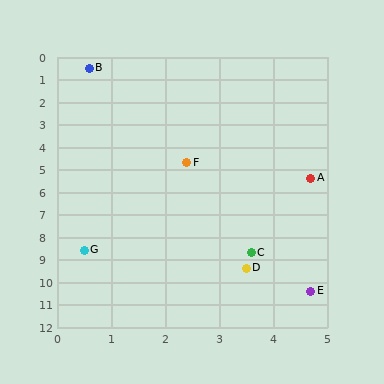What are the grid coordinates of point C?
Point C is at approximately (3.6, 8.7).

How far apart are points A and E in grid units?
Points A and E are about 5.0 grid units apart.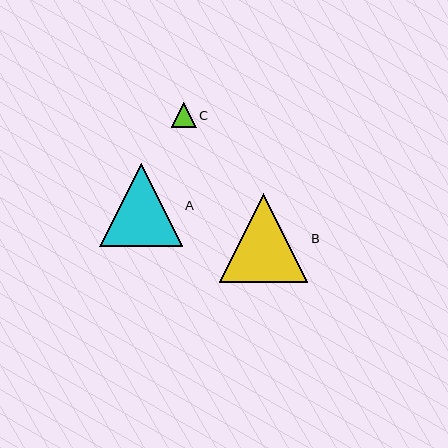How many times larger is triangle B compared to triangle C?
Triangle B is approximately 3.5 times the size of triangle C.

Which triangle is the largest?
Triangle B is the largest with a size of approximately 89 pixels.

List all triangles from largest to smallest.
From largest to smallest: B, A, C.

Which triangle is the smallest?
Triangle C is the smallest with a size of approximately 25 pixels.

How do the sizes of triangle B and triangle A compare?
Triangle B and triangle A are approximately the same size.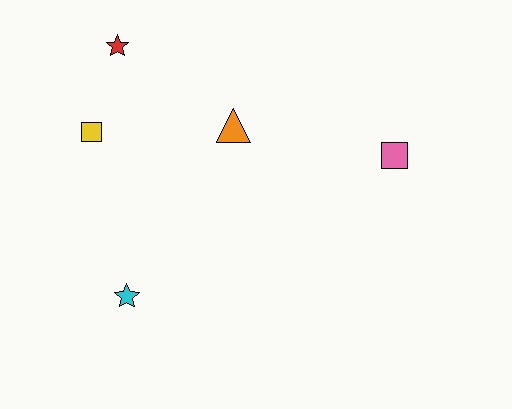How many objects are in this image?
There are 5 objects.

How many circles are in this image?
There are no circles.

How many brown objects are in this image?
There are no brown objects.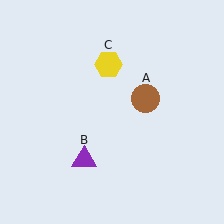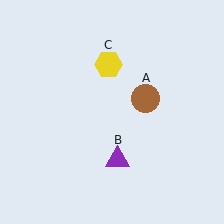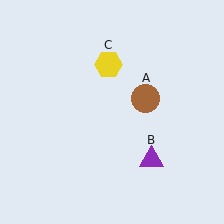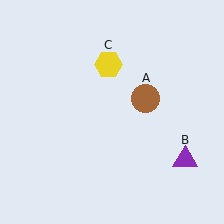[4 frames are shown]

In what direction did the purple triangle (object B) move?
The purple triangle (object B) moved right.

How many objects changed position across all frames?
1 object changed position: purple triangle (object B).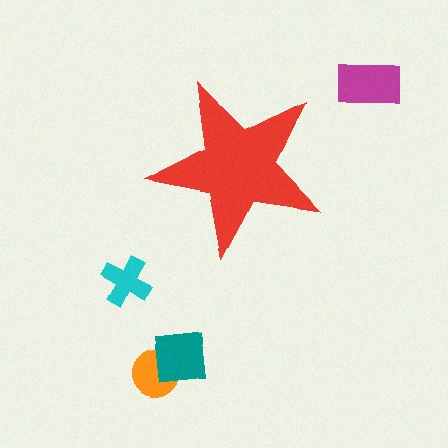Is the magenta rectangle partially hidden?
No, the magenta rectangle is fully visible.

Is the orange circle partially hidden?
No, the orange circle is fully visible.